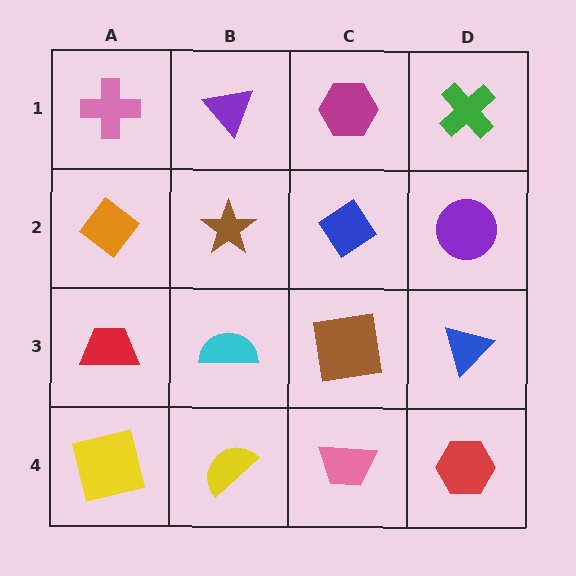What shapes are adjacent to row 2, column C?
A magenta hexagon (row 1, column C), a brown square (row 3, column C), a brown star (row 2, column B), a purple circle (row 2, column D).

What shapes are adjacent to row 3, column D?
A purple circle (row 2, column D), a red hexagon (row 4, column D), a brown square (row 3, column C).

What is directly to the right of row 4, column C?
A red hexagon.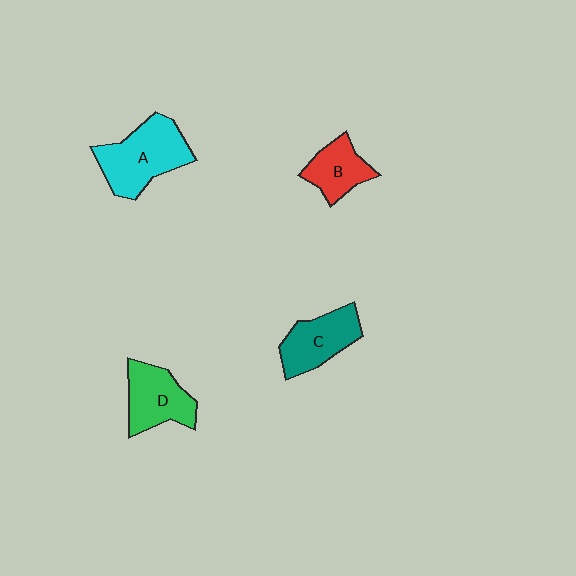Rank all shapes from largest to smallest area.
From largest to smallest: A (cyan), D (green), C (teal), B (red).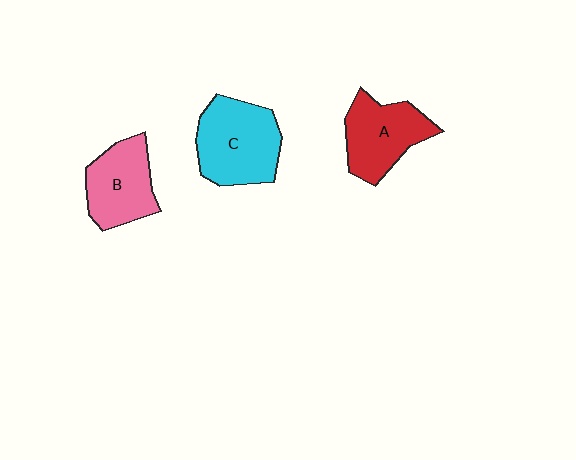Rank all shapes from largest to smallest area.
From largest to smallest: C (cyan), A (red), B (pink).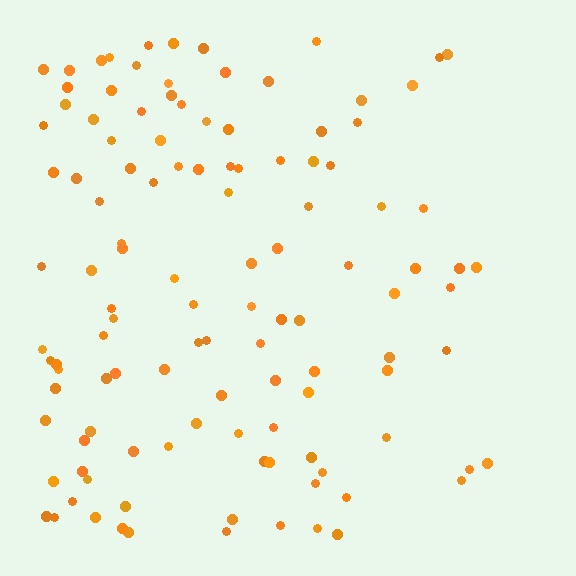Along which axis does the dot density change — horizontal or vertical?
Horizontal.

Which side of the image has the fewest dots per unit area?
The right.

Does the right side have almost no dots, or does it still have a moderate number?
Still a moderate number, just noticeably fewer than the left.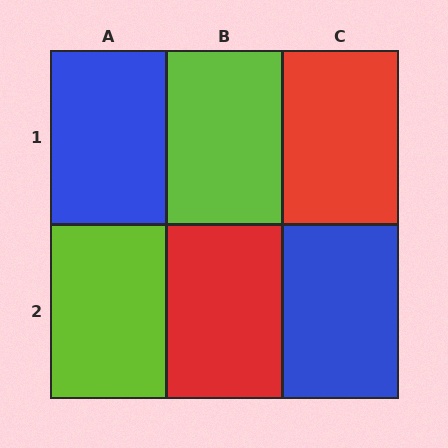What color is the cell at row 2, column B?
Red.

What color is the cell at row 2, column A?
Lime.